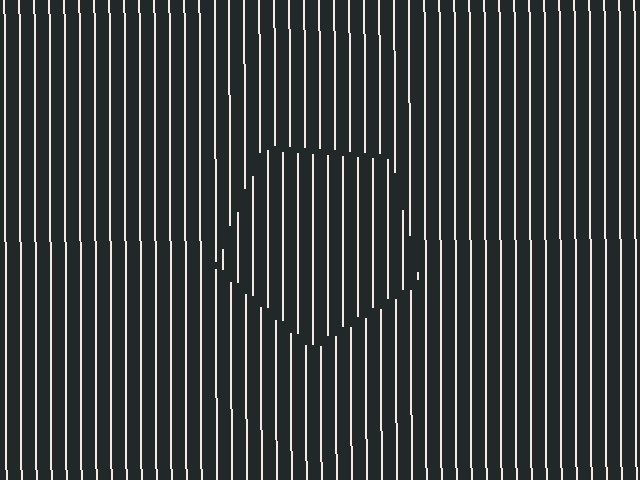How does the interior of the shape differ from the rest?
The interior of the shape contains the same grating, shifted by half a period — the contour is defined by the phase discontinuity where line-ends from the inner and outer gratings abut.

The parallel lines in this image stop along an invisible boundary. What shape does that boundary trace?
An illusory pentagon. The interior of the shape contains the same grating, shifted by half a period — the contour is defined by the phase discontinuity where line-ends from the inner and outer gratings abut.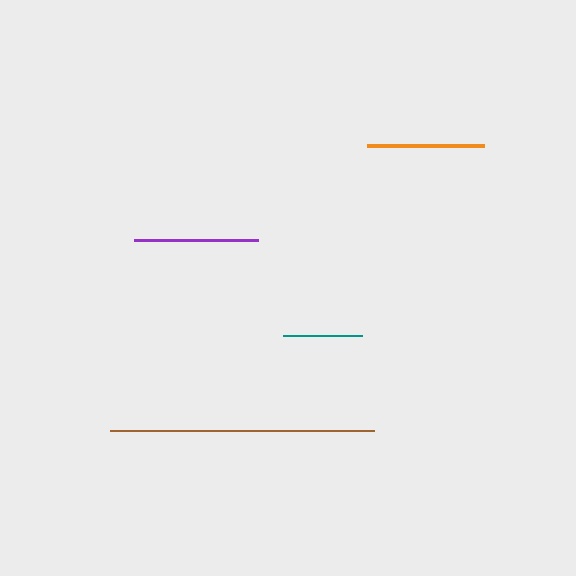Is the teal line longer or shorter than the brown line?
The brown line is longer than the teal line.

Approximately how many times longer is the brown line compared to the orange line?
The brown line is approximately 2.3 times the length of the orange line.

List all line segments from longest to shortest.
From longest to shortest: brown, purple, orange, teal.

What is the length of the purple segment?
The purple segment is approximately 125 pixels long.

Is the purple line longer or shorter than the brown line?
The brown line is longer than the purple line.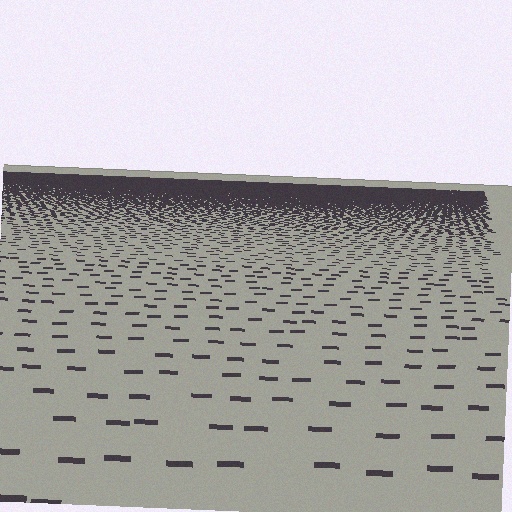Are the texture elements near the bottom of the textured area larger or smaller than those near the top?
Larger. Near the bottom, elements are closer to the viewer and appear at a bigger on-screen size.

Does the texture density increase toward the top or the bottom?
Density increases toward the top.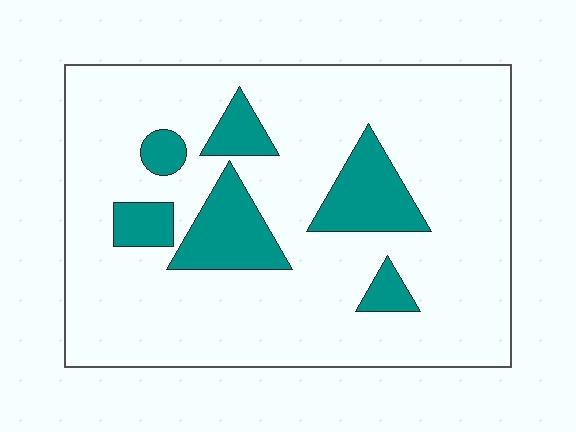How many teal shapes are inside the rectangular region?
6.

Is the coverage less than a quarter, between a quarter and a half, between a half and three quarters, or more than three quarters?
Less than a quarter.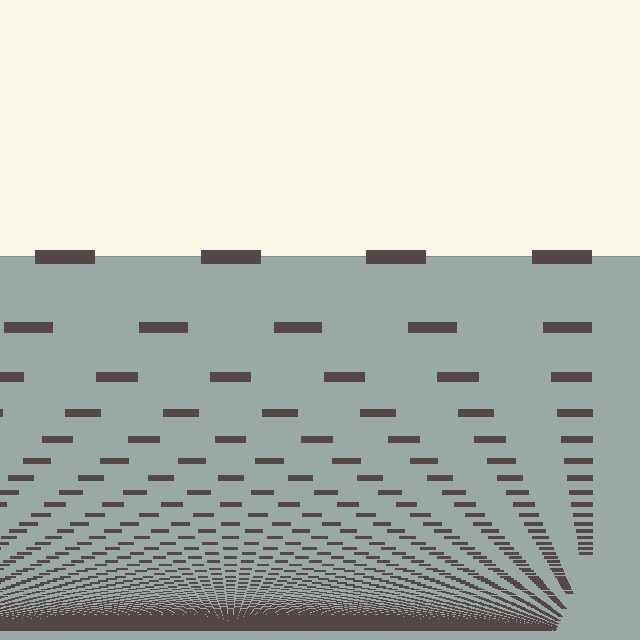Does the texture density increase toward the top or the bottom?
Density increases toward the bottom.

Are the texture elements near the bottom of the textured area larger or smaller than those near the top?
Smaller. The gradient is inverted — elements near the bottom are smaller and denser.